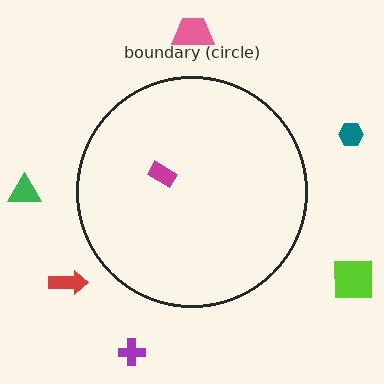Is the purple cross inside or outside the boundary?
Outside.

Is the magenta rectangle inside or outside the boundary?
Inside.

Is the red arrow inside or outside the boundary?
Outside.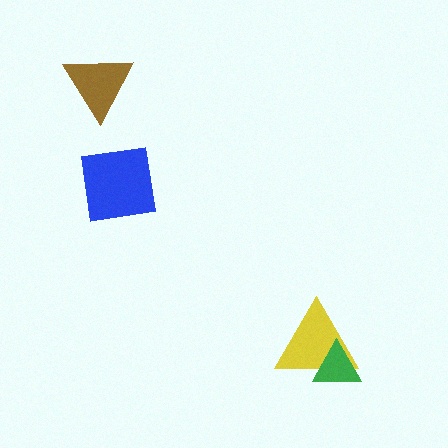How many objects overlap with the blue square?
0 objects overlap with the blue square.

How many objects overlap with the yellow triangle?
1 object overlaps with the yellow triangle.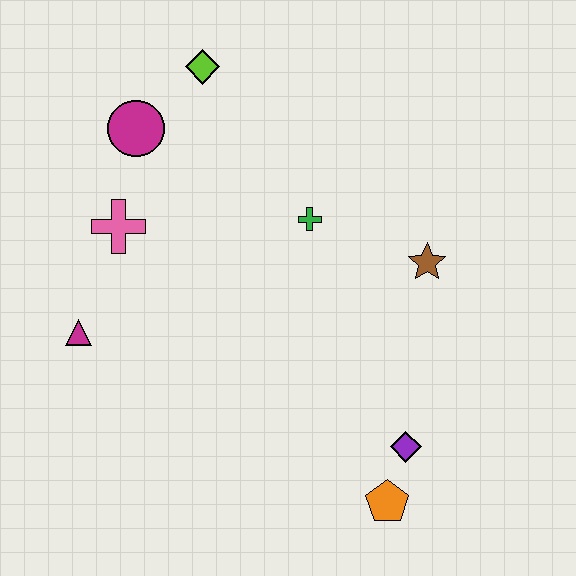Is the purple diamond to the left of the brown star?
Yes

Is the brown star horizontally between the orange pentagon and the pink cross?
No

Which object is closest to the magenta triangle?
The pink cross is closest to the magenta triangle.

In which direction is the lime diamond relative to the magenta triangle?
The lime diamond is above the magenta triangle.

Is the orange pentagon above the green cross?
No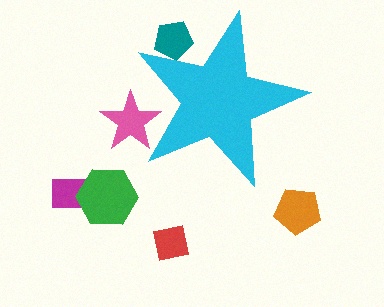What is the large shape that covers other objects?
A cyan star.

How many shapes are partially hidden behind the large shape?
2 shapes are partially hidden.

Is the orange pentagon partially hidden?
No, the orange pentagon is fully visible.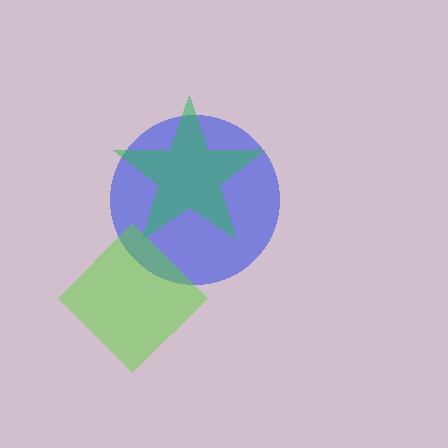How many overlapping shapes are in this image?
There are 3 overlapping shapes in the image.